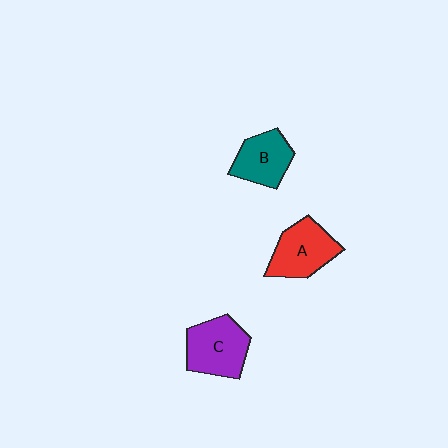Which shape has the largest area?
Shape C (purple).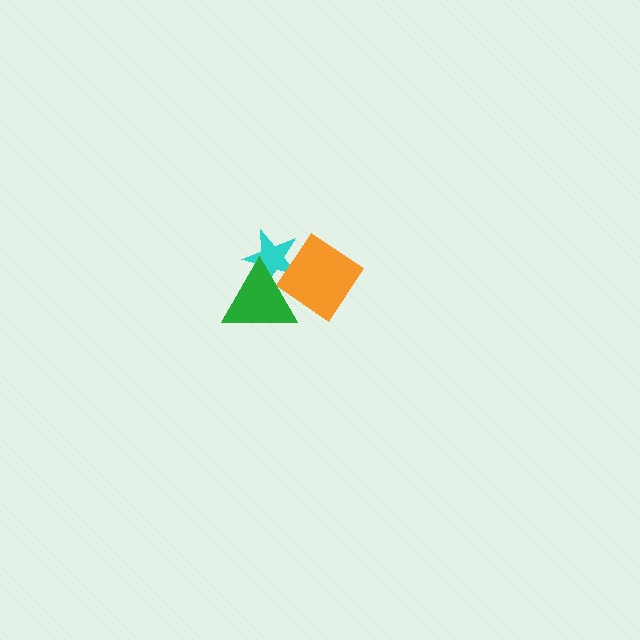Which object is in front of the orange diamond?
The green triangle is in front of the orange diamond.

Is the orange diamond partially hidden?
Yes, it is partially covered by another shape.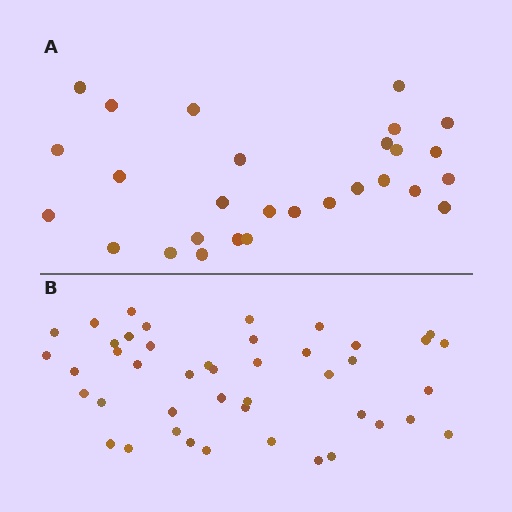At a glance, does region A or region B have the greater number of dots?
Region B (the bottom region) has more dots.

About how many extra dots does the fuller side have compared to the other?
Region B has approximately 15 more dots than region A.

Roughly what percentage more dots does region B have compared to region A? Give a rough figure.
About 55% more.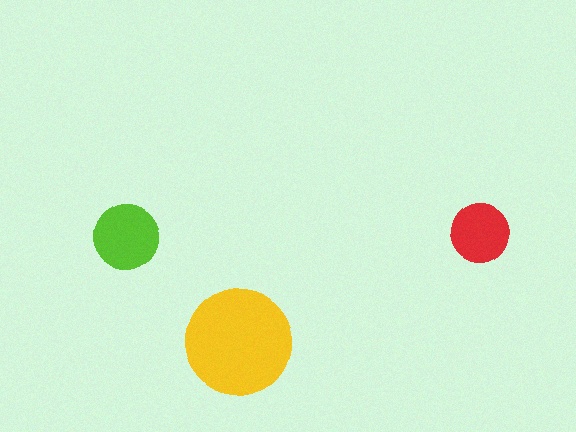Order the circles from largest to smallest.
the yellow one, the lime one, the red one.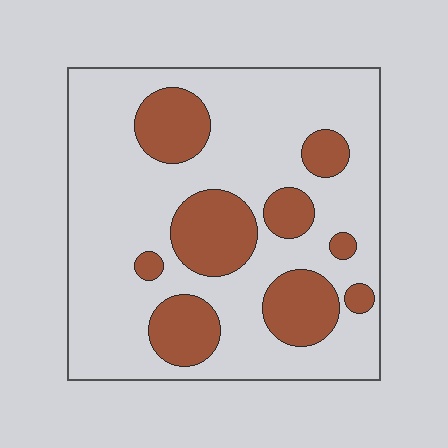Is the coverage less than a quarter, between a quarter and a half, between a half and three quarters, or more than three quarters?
Between a quarter and a half.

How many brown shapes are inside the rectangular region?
9.